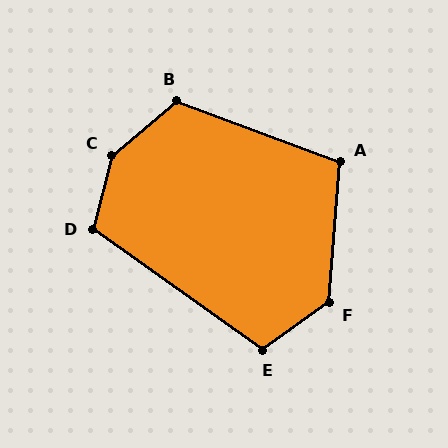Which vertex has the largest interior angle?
C, at approximately 144 degrees.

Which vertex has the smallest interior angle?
A, at approximately 106 degrees.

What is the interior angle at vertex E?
Approximately 109 degrees (obtuse).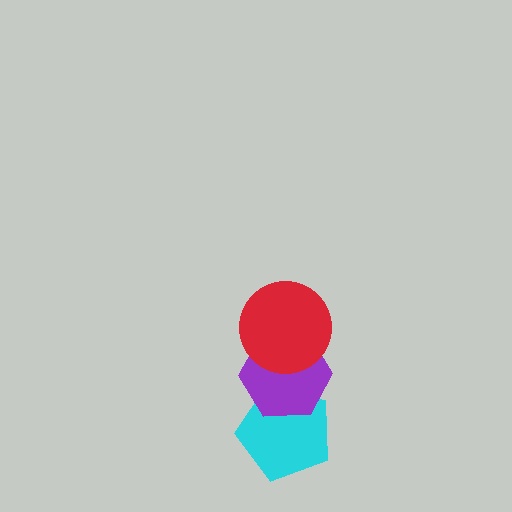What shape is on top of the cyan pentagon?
The purple hexagon is on top of the cyan pentagon.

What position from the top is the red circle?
The red circle is 1st from the top.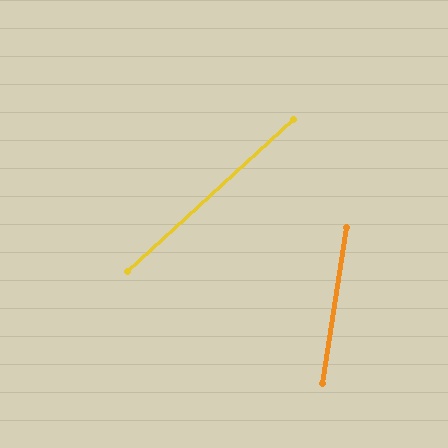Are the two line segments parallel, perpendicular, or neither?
Neither parallel nor perpendicular — they differ by about 39°.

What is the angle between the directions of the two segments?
Approximately 39 degrees.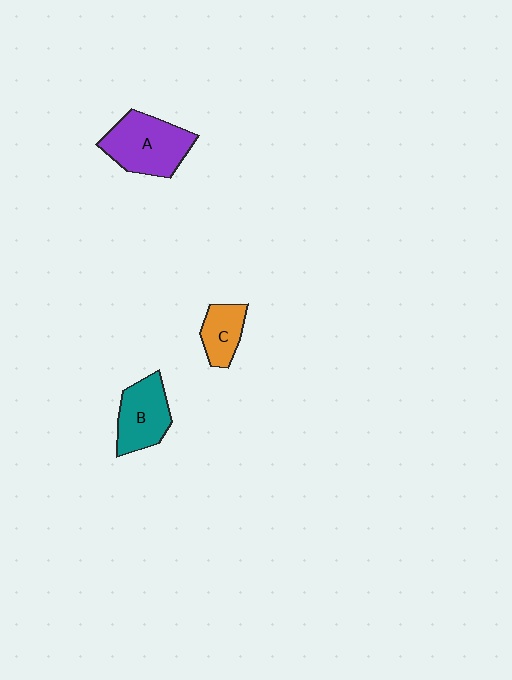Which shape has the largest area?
Shape A (purple).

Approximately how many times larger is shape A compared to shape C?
Approximately 1.9 times.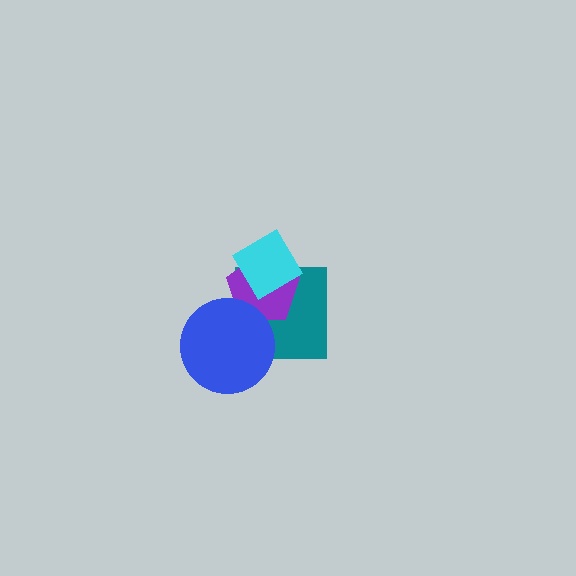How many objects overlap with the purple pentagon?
3 objects overlap with the purple pentagon.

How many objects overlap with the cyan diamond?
2 objects overlap with the cyan diamond.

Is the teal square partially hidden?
Yes, it is partially covered by another shape.